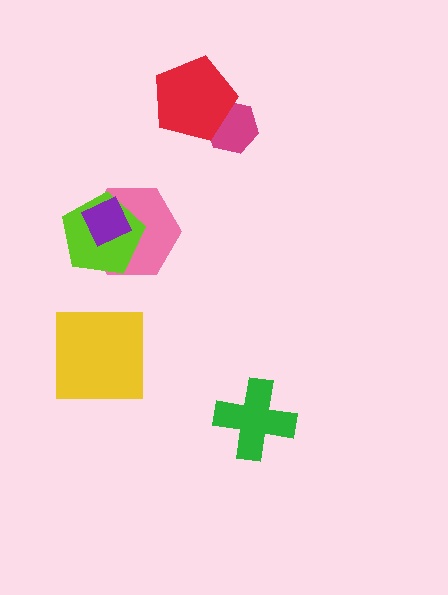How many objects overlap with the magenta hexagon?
1 object overlaps with the magenta hexagon.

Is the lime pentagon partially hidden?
Yes, it is partially covered by another shape.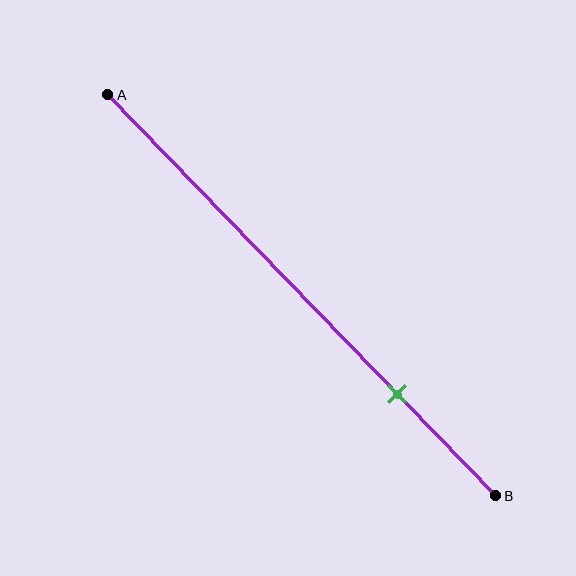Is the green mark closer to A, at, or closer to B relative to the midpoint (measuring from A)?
The green mark is closer to point B than the midpoint of segment AB.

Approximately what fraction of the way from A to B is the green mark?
The green mark is approximately 75% of the way from A to B.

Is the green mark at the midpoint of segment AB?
No, the mark is at about 75% from A, not at the 50% midpoint.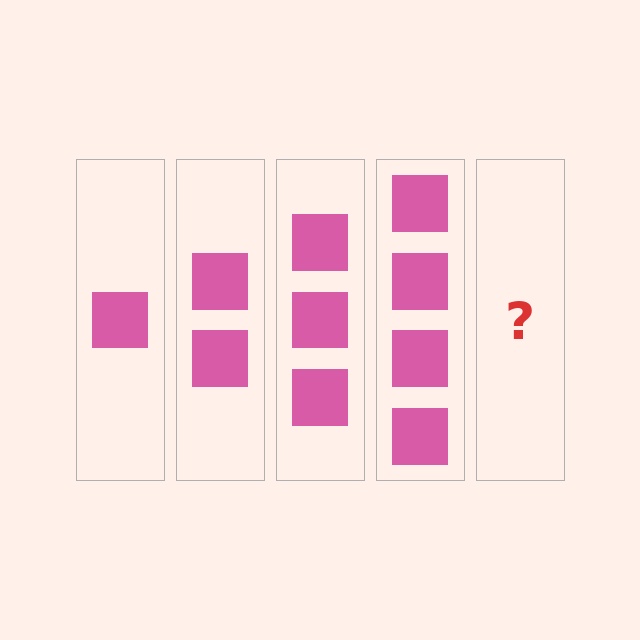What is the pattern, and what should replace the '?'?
The pattern is that each step adds one more square. The '?' should be 5 squares.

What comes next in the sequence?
The next element should be 5 squares.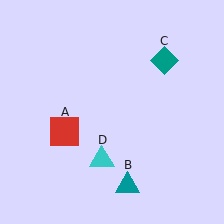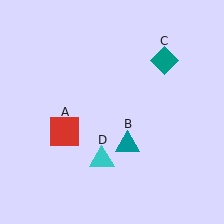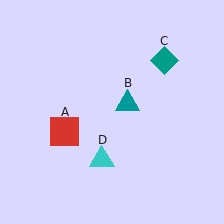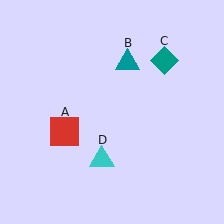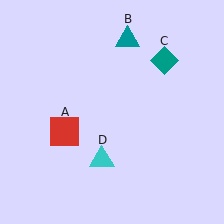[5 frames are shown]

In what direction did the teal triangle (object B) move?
The teal triangle (object B) moved up.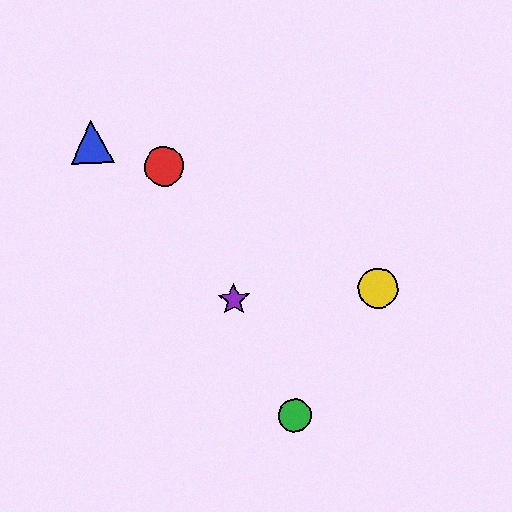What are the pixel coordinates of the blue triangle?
The blue triangle is at (92, 142).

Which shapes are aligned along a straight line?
The red circle, the green circle, the purple star are aligned along a straight line.